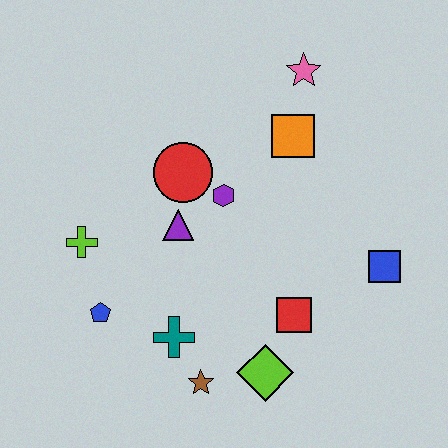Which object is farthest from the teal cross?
The pink star is farthest from the teal cross.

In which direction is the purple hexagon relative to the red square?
The purple hexagon is above the red square.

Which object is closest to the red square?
The lime diamond is closest to the red square.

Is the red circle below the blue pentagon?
No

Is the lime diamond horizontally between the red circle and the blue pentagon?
No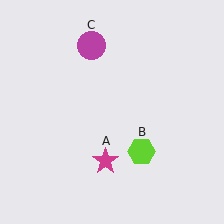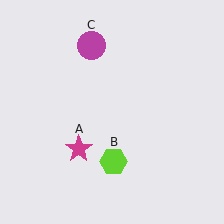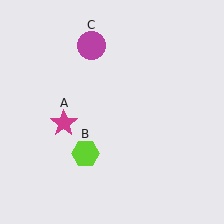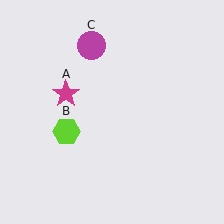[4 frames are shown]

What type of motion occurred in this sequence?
The magenta star (object A), lime hexagon (object B) rotated clockwise around the center of the scene.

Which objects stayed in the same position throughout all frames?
Magenta circle (object C) remained stationary.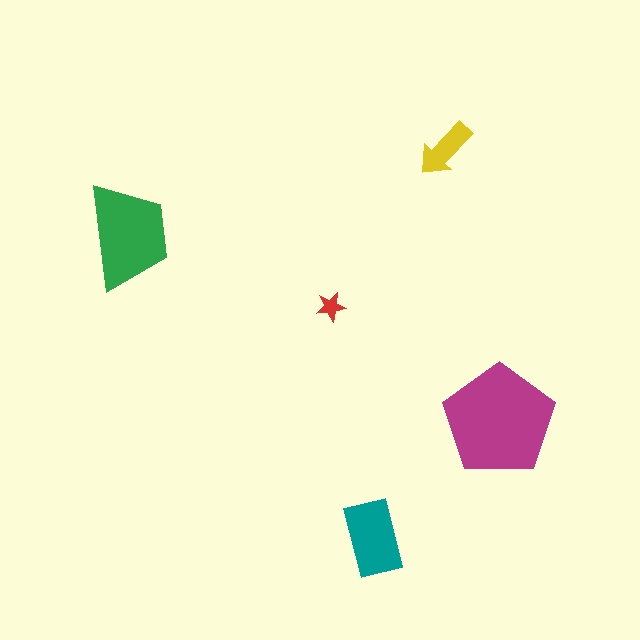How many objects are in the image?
There are 5 objects in the image.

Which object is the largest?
The magenta pentagon.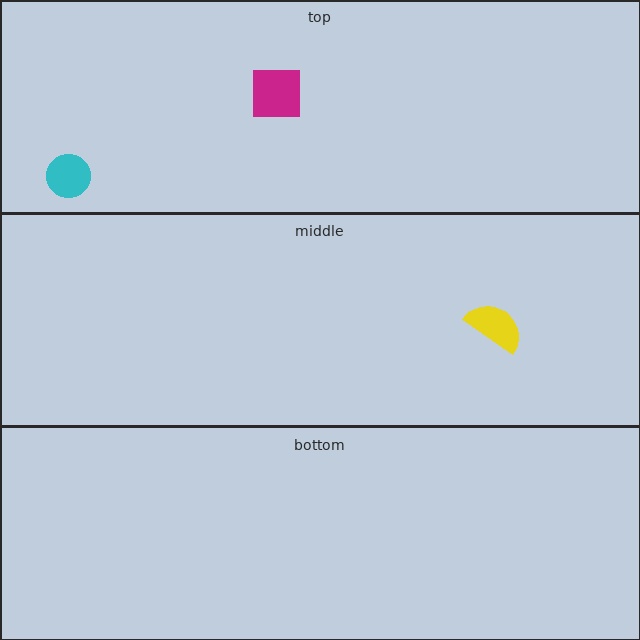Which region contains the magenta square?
The top region.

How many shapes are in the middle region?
1.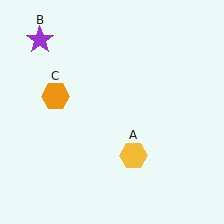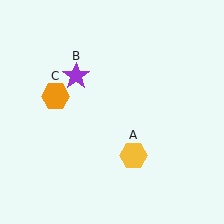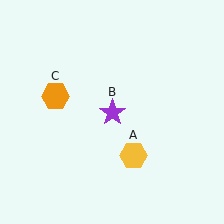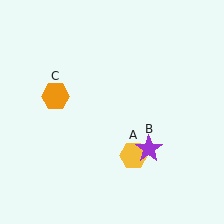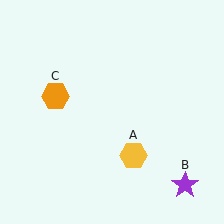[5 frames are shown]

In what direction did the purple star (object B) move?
The purple star (object B) moved down and to the right.